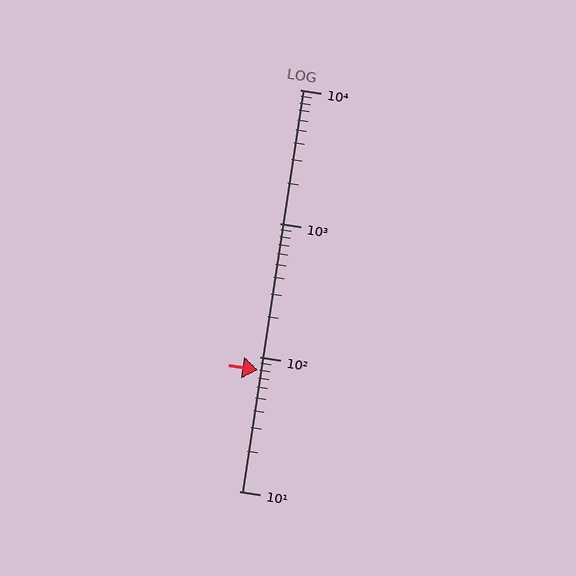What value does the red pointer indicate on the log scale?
The pointer indicates approximately 81.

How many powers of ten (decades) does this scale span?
The scale spans 3 decades, from 10 to 10000.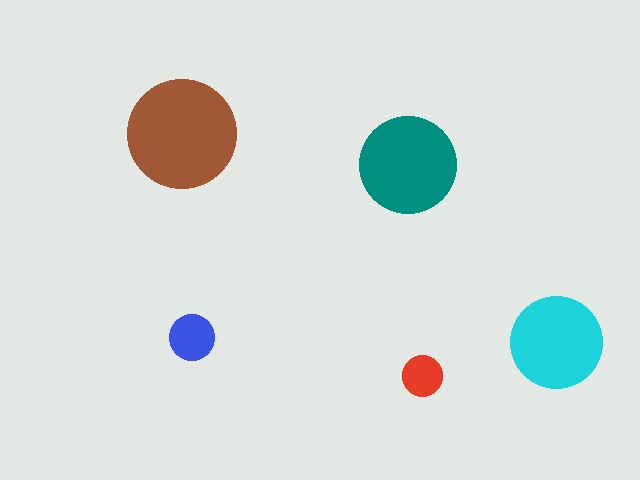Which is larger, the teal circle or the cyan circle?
The teal one.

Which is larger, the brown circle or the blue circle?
The brown one.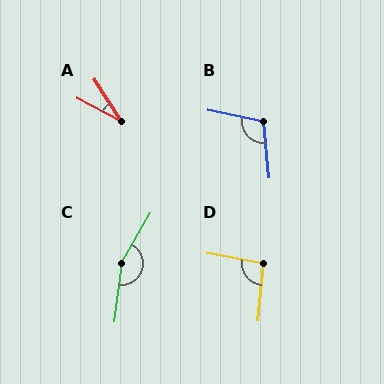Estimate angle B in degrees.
Approximately 107 degrees.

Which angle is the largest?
C, at approximately 158 degrees.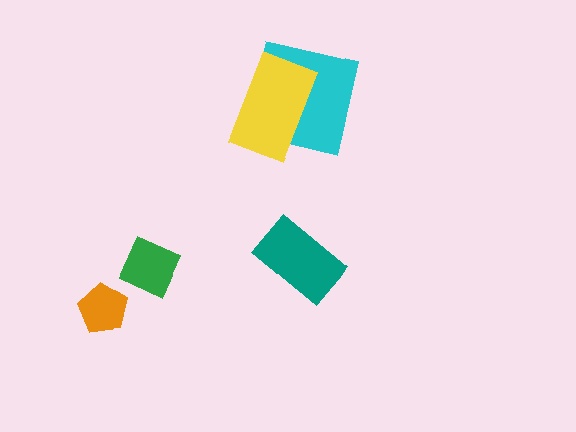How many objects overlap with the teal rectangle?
0 objects overlap with the teal rectangle.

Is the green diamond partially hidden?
No, no other shape covers it.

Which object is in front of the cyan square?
The yellow rectangle is in front of the cyan square.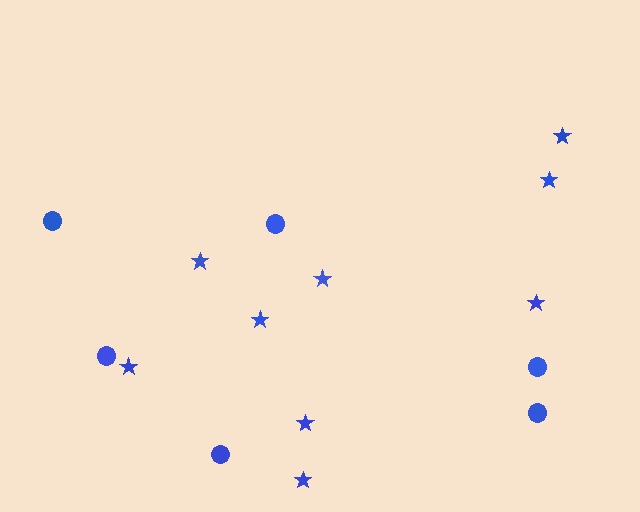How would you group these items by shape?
There are 2 groups: one group of stars (9) and one group of circles (6).